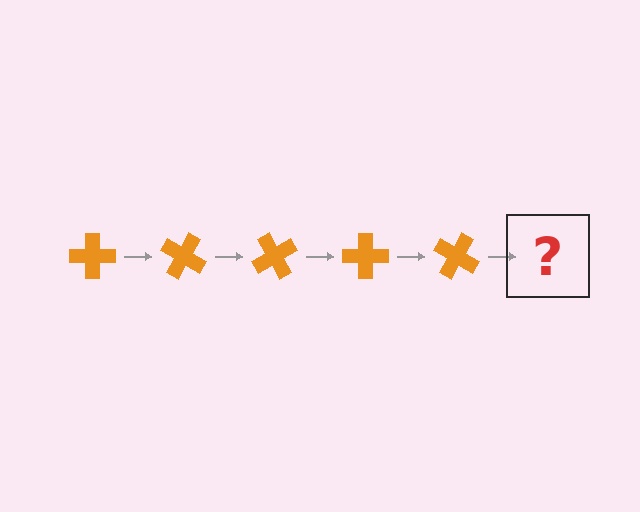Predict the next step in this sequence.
The next step is an orange cross rotated 150 degrees.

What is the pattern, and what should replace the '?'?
The pattern is that the cross rotates 30 degrees each step. The '?' should be an orange cross rotated 150 degrees.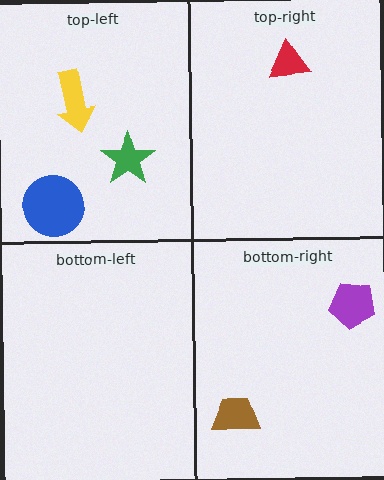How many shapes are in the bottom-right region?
2.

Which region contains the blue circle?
The top-left region.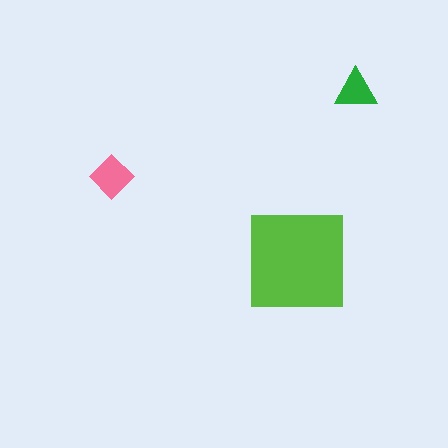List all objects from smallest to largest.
The green triangle, the pink diamond, the lime square.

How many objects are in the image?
There are 3 objects in the image.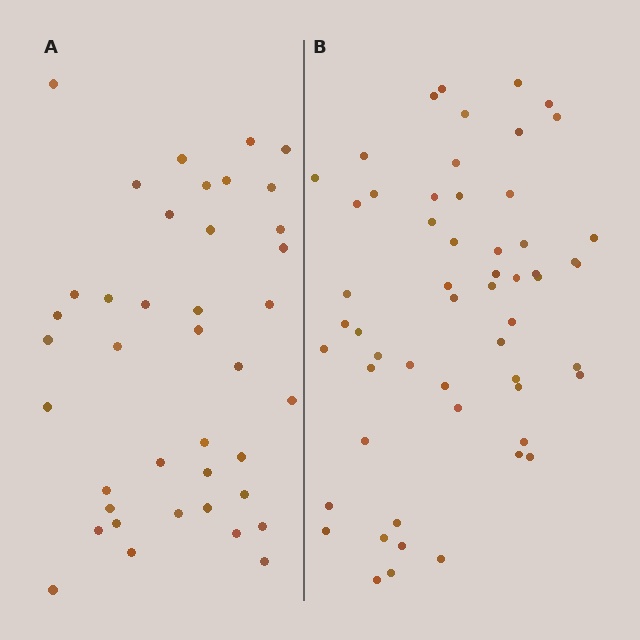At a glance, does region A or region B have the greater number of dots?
Region B (the right region) has more dots.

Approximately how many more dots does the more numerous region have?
Region B has approximately 15 more dots than region A.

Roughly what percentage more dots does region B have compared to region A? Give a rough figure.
About 40% more.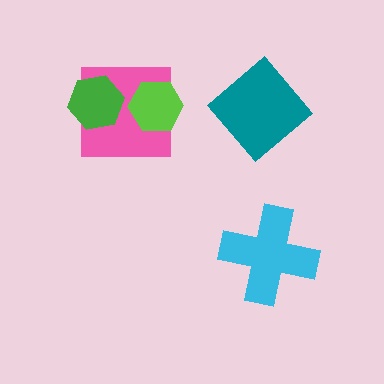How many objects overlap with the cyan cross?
0 objects overlap with the cyan cross.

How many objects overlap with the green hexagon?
1 object overlaps with the green hexagon.